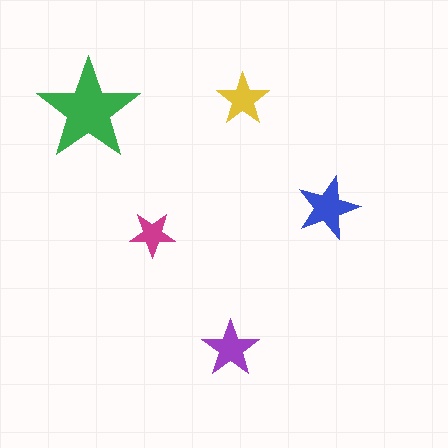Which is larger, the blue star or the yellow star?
The blue one.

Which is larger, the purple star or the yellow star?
The purple one.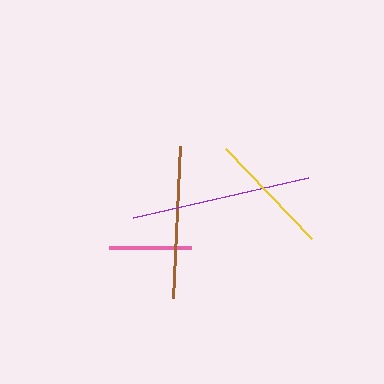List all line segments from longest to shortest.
From longest to shortest: purple, brown, yellow, pink.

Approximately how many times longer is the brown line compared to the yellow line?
The brown line is approximately 1.2 times the length of the yellow line.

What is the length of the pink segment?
The pink segment is approximately 82 pixels long.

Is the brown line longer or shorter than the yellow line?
The brown line is longer than the yellow line.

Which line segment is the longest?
The purple line is the longest at approximately 180 pixels.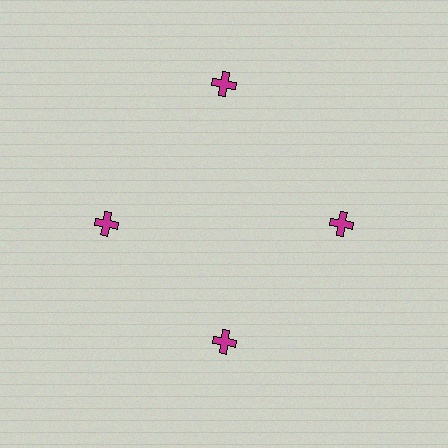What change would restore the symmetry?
The symmetry would be restored by moving it inward, back onto the ring so that all 4 crosses sit at equal angles and equal distance from the center.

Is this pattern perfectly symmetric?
No. The 4 magenta crosses are arranged in a ring, but one element near the 12 o'clock position is pushed outward from the center, breaking the 4-fold rotational symmetry.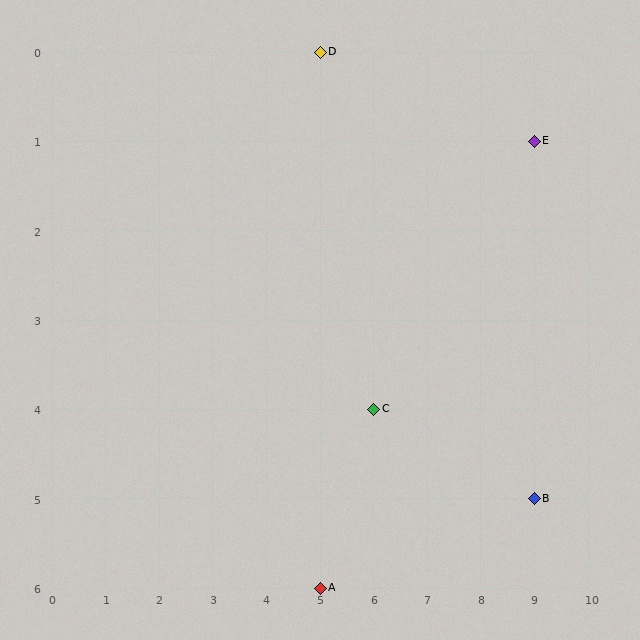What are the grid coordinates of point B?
Point B is at grid coordinates (9, 5).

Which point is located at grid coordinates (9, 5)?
Point B is at (9, 5).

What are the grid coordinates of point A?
Point A is at grid coordinates (5, 6).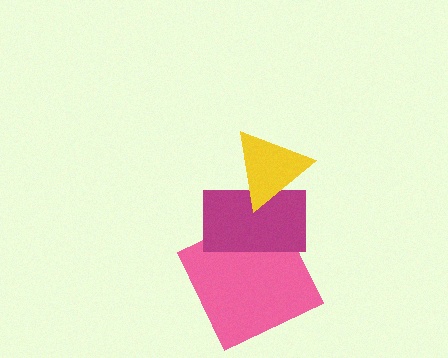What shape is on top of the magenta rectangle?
The yellow triangle is on top of the magenta rectangle.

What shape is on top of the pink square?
The magenta rectangle is on top of the pink square.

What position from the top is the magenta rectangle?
The magenta rectangle is 2nd from the top.